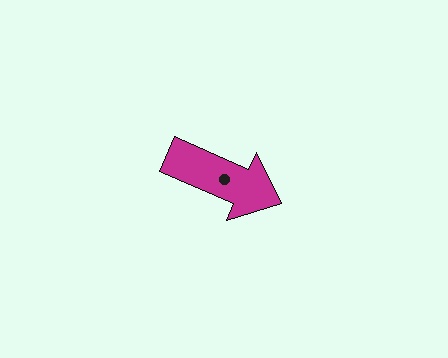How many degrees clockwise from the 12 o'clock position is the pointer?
Approximately 114 degrees.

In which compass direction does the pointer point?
Southeast.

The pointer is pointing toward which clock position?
Roughly 4 o'clock.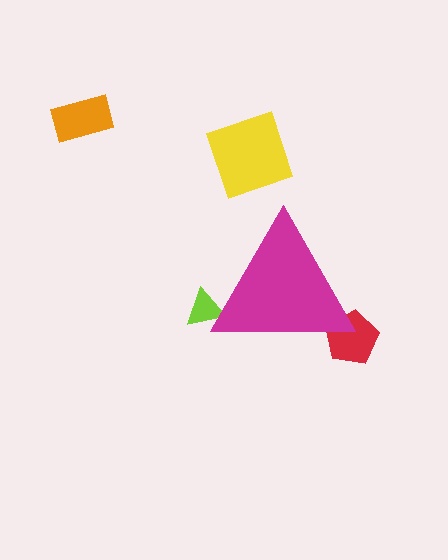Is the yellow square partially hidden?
No, the yellow square is fully visible.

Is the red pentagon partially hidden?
Yes, the red pentagon is partially hidden behind the magenta triangle.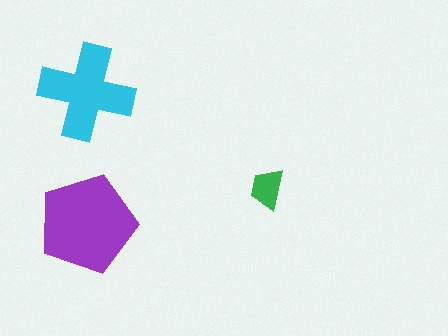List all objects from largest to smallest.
The purple pentagon, the cyan cross, the green trapezoid.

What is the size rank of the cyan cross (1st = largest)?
2nd.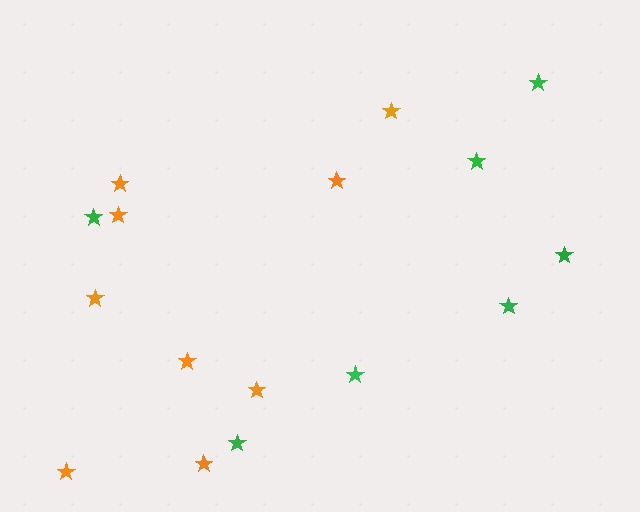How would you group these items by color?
There are 2 groups: one group of orange stars (9) and one group of green stars (7).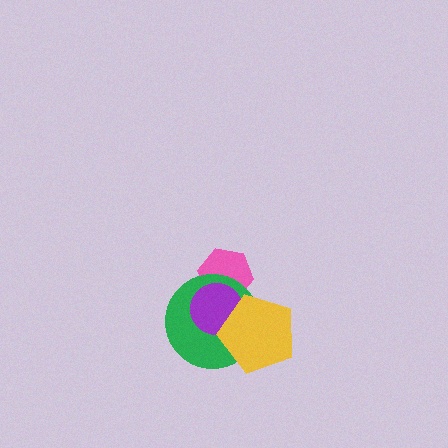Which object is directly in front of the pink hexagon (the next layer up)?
The green circle is directly in front of the pink hexagon.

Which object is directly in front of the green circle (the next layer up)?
The purple circle is directly in front of the green circle.